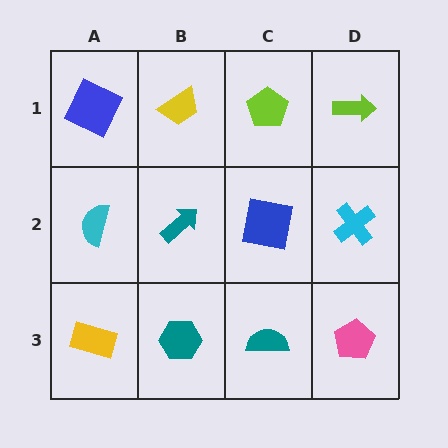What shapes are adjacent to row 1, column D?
A cyan cross (row 2, column D), a lime pentagon (row 1, column C).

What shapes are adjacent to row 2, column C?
A lime pentagon (row 1, column C), a teal semicircle (row 3, column C), a teal arrow (row 2, column B), a cyan cross (row 2, column D).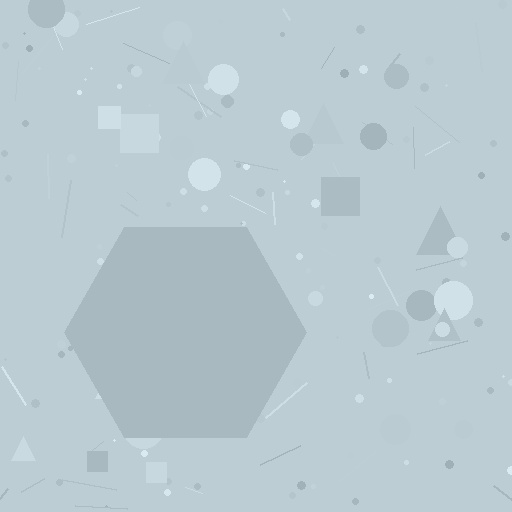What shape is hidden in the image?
A hexagon is hidden in the image.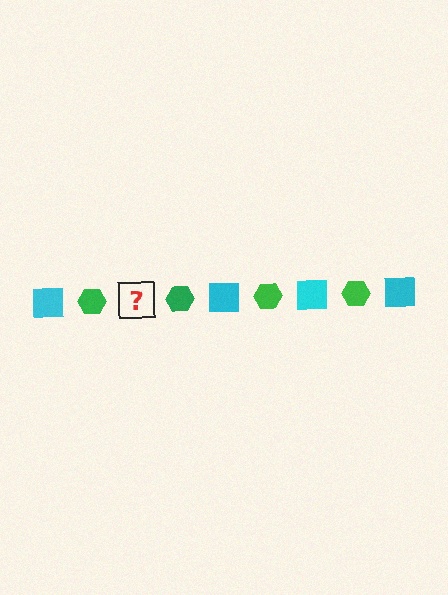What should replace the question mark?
The question mark should be replaced with a cyan square.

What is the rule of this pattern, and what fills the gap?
The rule is that the pattern alternates between cyan square and green hexagon. The gap should be filled with a cyan square.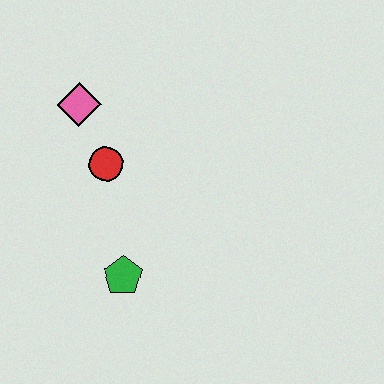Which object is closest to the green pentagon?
The red circle is closest to the green pentagon.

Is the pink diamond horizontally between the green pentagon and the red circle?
No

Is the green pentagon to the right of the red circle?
Yes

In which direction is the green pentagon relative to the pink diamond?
The green pentagon is below the pink diamond.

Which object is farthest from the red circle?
The green pentagon is farthest from the red circle.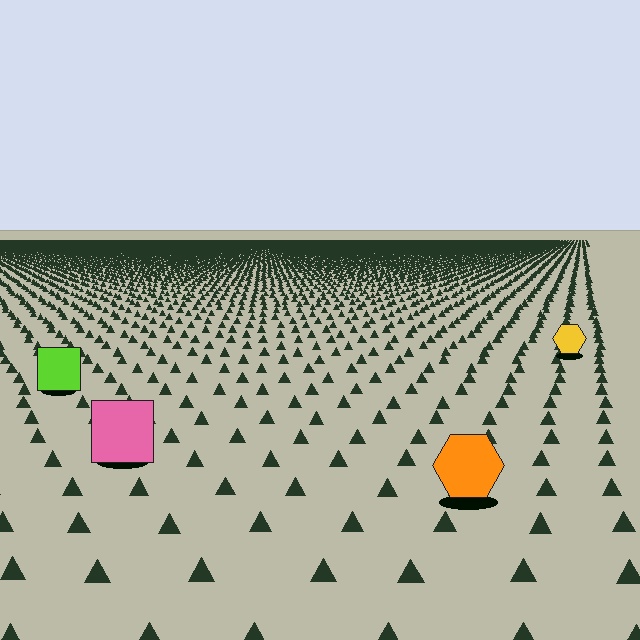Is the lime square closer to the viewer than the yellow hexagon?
Yes. The lime square is closer — you can tell from the texture gradient: the ground texture is coarser near it.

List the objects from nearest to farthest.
From nearest to farthest: the orange hexagon, the pink square, the lime square, the yellow hexagon.